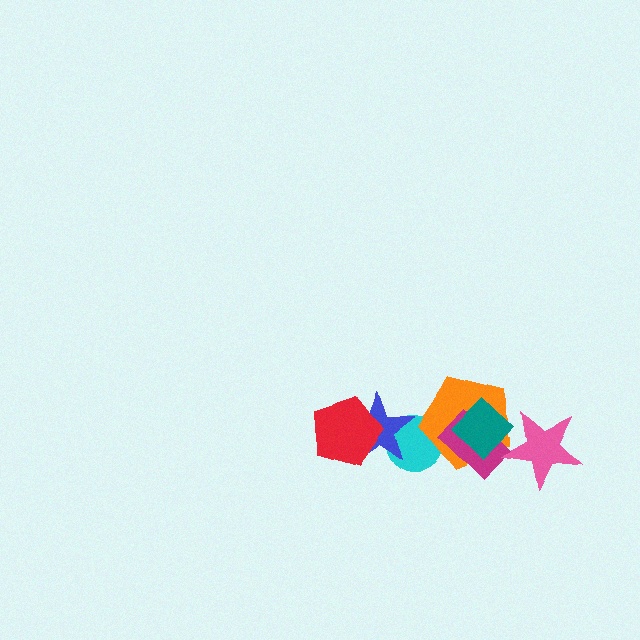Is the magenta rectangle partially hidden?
Yes, it is partially covered by another shape.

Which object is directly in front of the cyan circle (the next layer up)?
The blue star is directly in front of the cyan circle.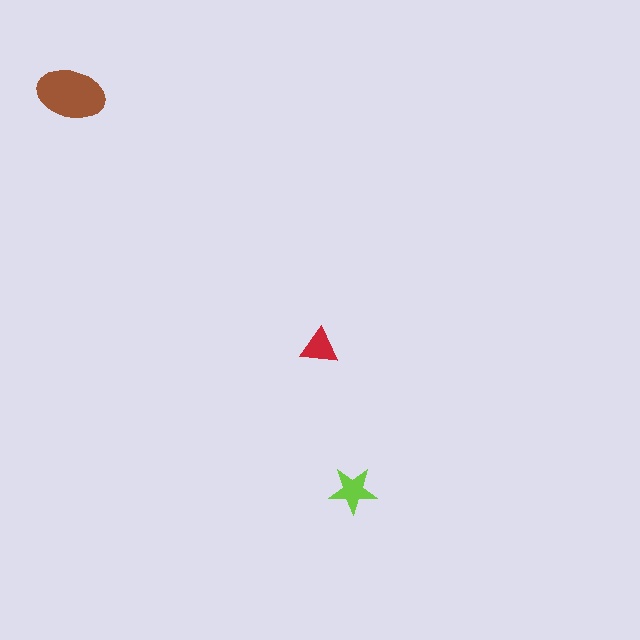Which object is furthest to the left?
The brown ellipse is leftmost.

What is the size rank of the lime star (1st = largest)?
2nd.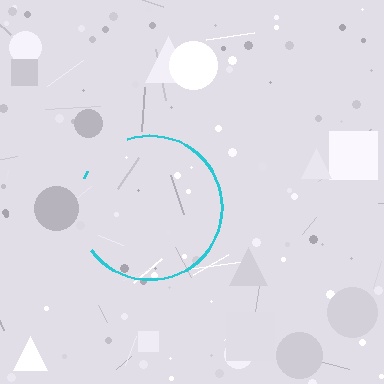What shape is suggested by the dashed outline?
The dashed outline suggests a circle.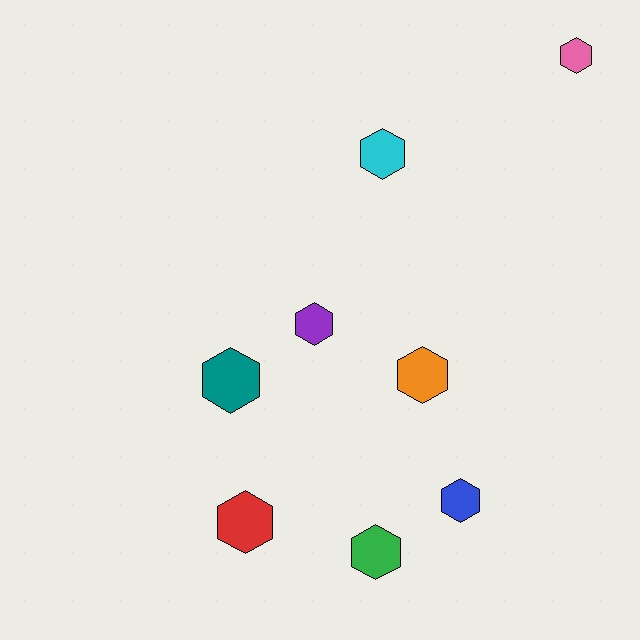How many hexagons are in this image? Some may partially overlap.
There are 8 hexagons.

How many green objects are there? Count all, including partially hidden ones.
There is 1 green object.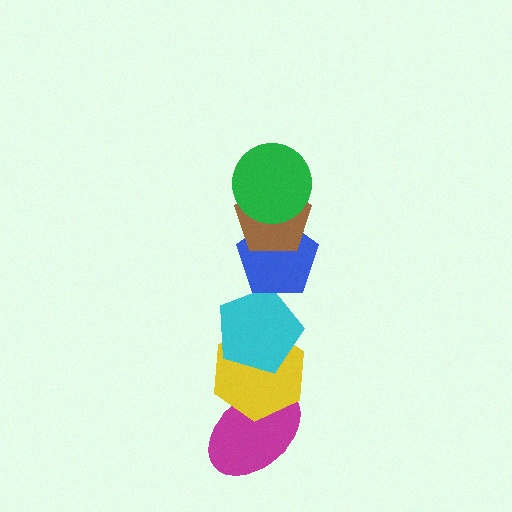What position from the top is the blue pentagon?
The blue pentagon is 3rd from the top.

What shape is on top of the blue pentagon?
The brown pentagon is on top of the blue pentagon.